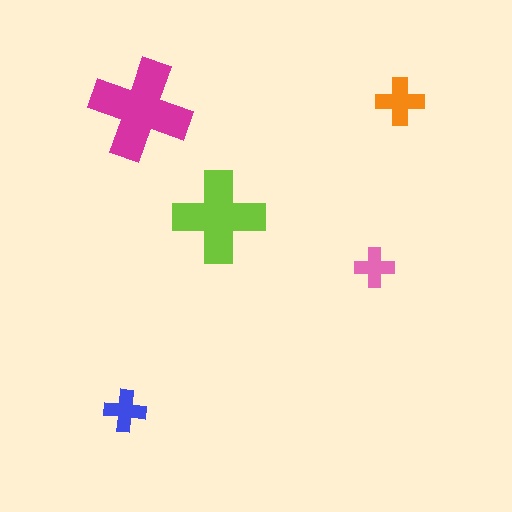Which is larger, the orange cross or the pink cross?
The orange one.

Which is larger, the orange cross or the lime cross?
The lime one.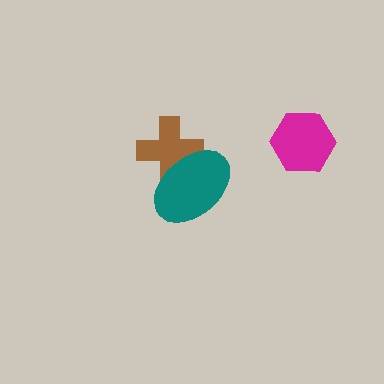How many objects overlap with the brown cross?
1 object overlaps with the brown cross.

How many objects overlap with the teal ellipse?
1 object overlaps with the teal ellipse.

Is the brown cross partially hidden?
Yes, it is partially covered by another shape.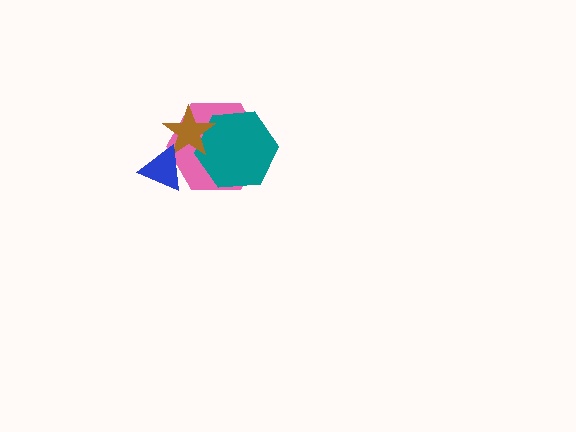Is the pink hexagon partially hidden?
Yes, it is partially covered by another shape.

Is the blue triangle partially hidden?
No, no other shape covers it.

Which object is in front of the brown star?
The blue triangle is in front of the brown star.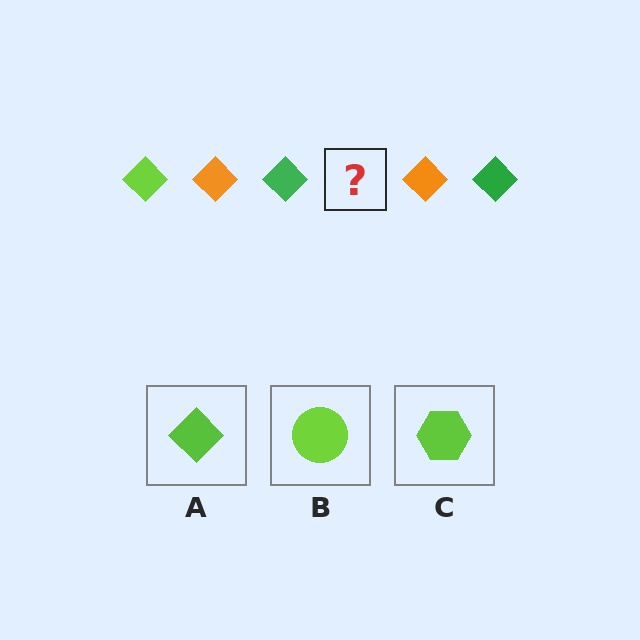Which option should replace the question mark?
Option A.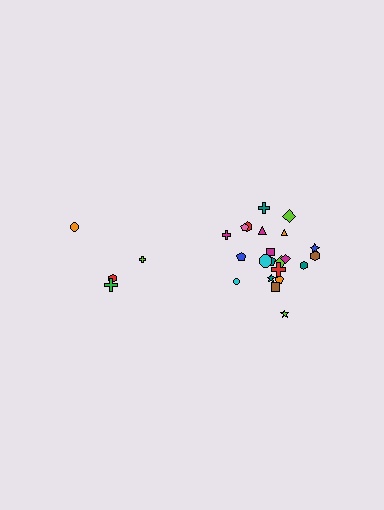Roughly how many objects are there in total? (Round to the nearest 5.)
Roughly 25 objects in total.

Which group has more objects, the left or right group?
The right group.